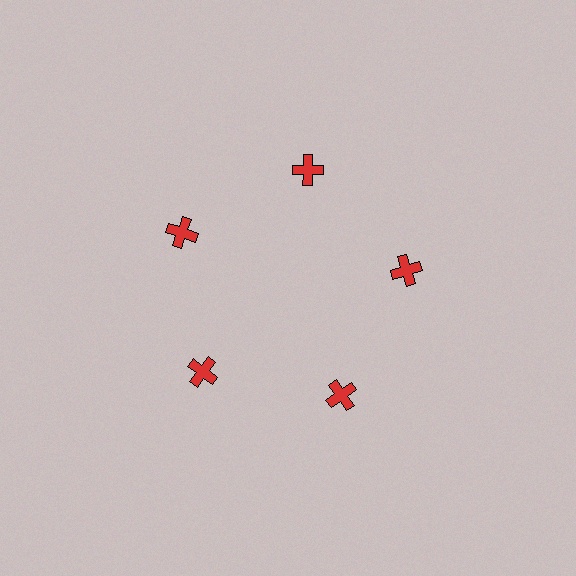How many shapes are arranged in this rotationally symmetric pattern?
There are 5 shapes, arranged in 5 groups of 1.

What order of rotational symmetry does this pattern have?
This pattern has 5-fold rotational symmetry.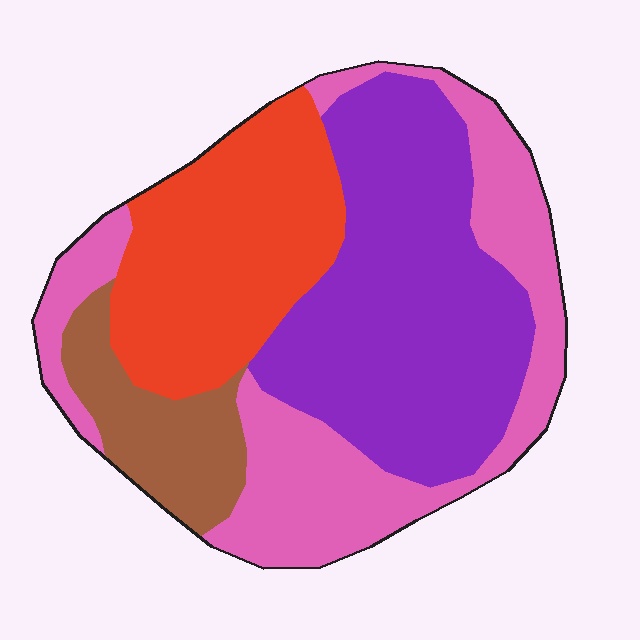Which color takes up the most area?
Purple, at roughly 35%.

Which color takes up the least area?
Brown, at roughly 10%.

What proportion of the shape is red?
Red takes up about one quarter (1/4) of the shape.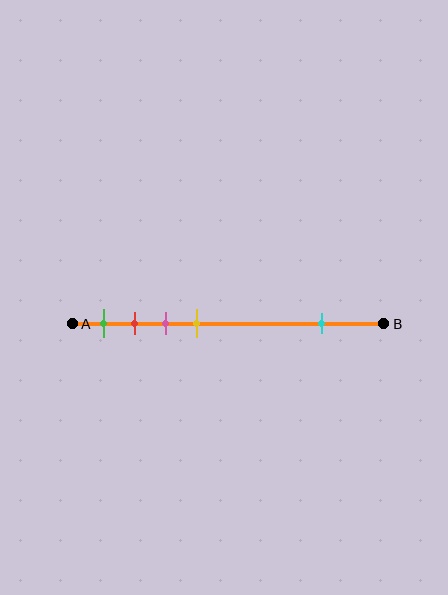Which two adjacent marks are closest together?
The red and pink marks are the closest adjacent pair.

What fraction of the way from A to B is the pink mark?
The pink mark is approximately 30% (0.3) of the way from A to B.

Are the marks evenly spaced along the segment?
No, the marks are not evenly spaced.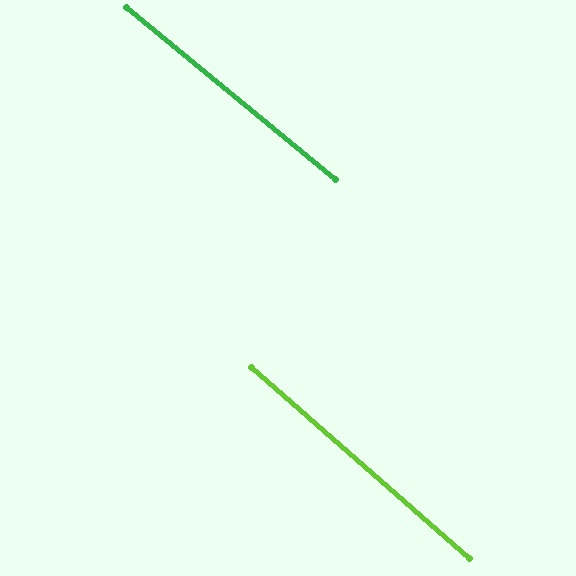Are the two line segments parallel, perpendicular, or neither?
Parallel — their directions differ by only 1.8°.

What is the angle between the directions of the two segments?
Approximately 2 degrees.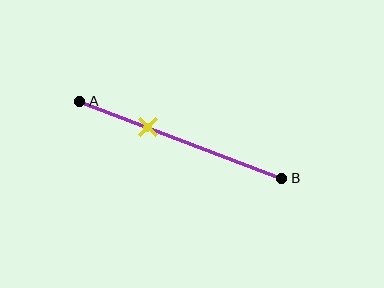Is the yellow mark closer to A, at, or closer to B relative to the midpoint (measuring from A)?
The yellow mark is closer to point A than the midpoint of segment AB.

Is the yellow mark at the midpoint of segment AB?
No, the mark is at about 35% from A, not at the 50% midpoint.